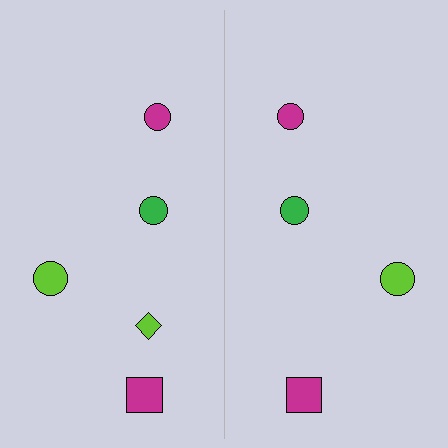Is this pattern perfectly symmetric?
No, the pattern is not perfectly symmetric. A lime diamond is missing from the right side.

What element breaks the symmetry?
A lime diamond is missing from the right side.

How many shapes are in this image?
There are 9 shapes in this image.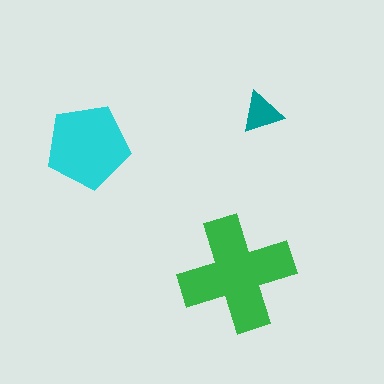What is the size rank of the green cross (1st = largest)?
1st.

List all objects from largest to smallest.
The green cross, the cyan pentagon, the teal triangle.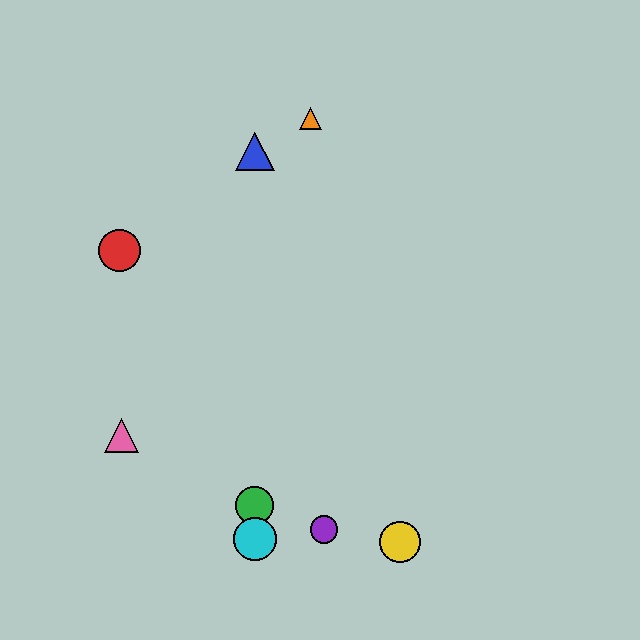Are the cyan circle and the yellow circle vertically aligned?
No, the cyan circle is at x≈255 and the yellow circle is at x≈400.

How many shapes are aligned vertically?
3 shapes (the blue triangle, the green circle, the cyan circle) are aligned vertically.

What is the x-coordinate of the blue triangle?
The blue triangle is at x≈255.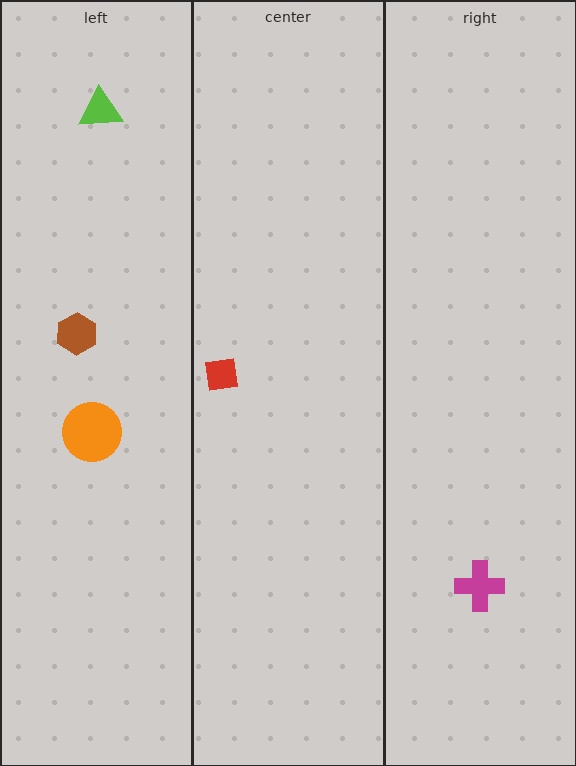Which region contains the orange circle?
The left region.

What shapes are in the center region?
The red square.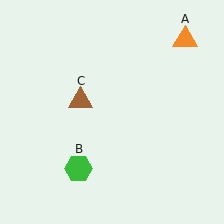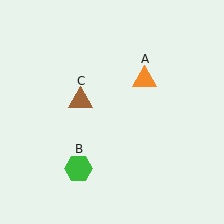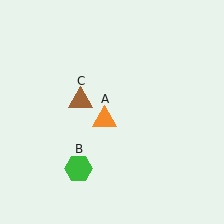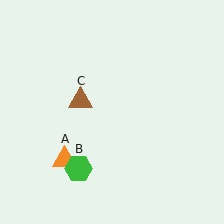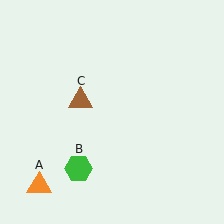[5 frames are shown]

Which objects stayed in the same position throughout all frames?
Green hexagon (object B) and brown triangle (object C) remained stationary.